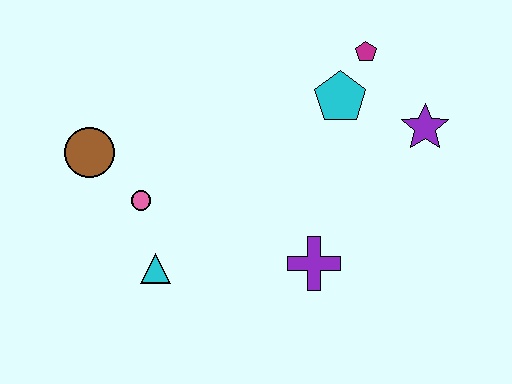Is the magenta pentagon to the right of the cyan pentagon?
Yes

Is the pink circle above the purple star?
No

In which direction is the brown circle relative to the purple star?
The brown circle is to the left of the purple star.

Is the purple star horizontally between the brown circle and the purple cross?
No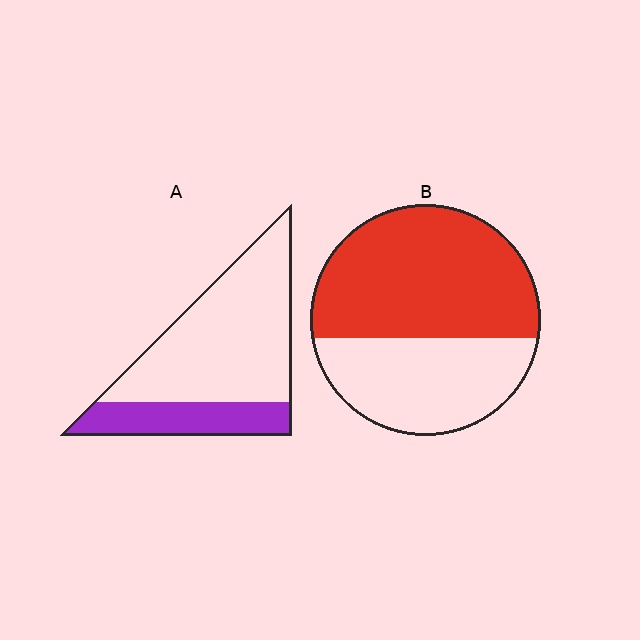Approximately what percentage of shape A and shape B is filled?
A is approximately 25% and B is approximately 60%.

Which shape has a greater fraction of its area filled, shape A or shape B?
Shape B.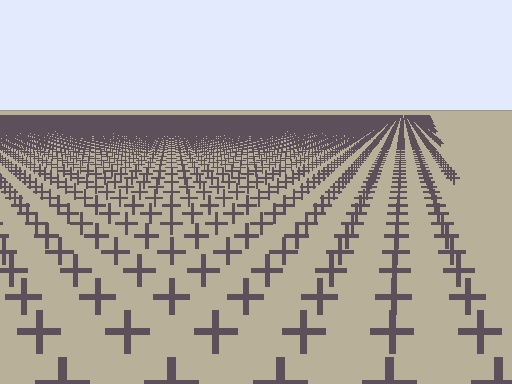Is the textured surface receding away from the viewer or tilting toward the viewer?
The surface is receding away from the viewer. Texture elements get smaller and denser toward the top.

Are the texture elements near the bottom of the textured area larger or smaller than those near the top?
Larger. Near the bottom, elements are closer to the viewer and appear at a bigger on-screen size.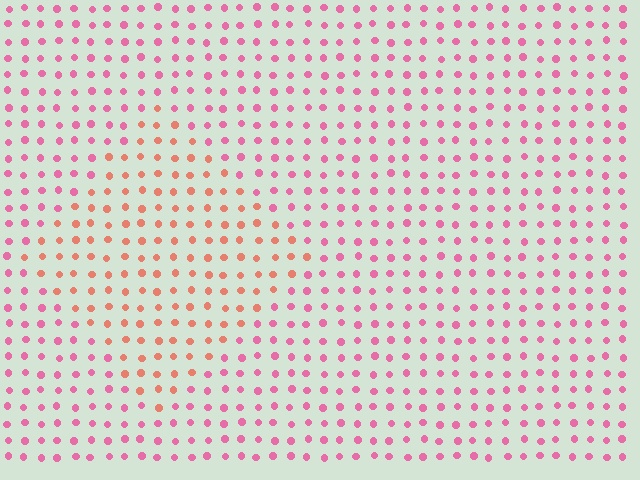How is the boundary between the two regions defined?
The boundary is defined purely by a slight shift in hue (about 38 degrees). Spacing, size, and orientation are identical on both sides.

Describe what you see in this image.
The image is filled with small pink elements in a uniform arrangement. A diamond-shaped region is visible where the elements are tinted to a slightly different hue, forming a subtle color boundary.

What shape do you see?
I see a diamond.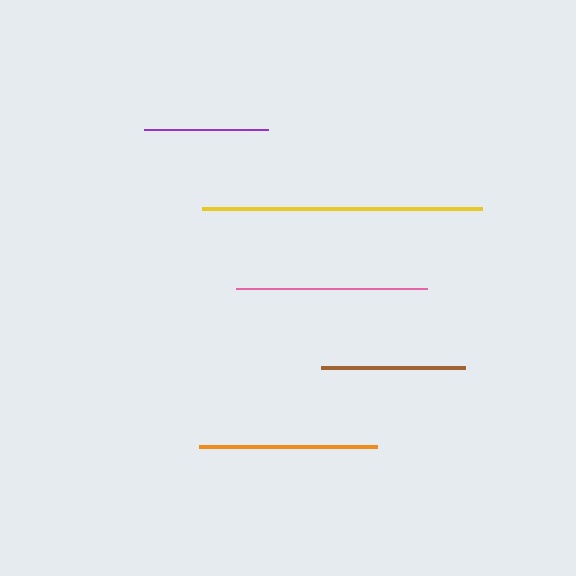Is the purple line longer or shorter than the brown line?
The brown line is longer than the purple line.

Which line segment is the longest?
The yellow line is the longest at approximately 280 pixels.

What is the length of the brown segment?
The brown segment is approximately 144 pixels long.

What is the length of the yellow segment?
The yellow segment is approximately 280 pixels long.